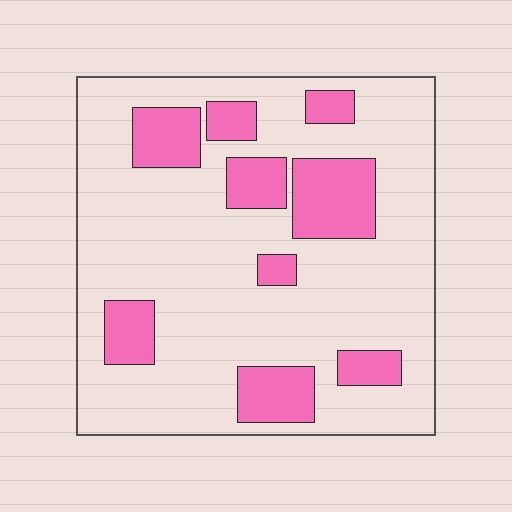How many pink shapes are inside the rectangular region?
9.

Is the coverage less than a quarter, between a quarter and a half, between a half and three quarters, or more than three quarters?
Less than a quarter.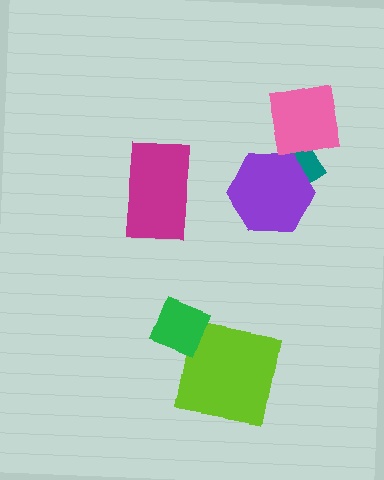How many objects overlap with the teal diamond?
2 objects overlap with the teal diamond.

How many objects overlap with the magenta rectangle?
0 objects overlap with the magenta rectangle.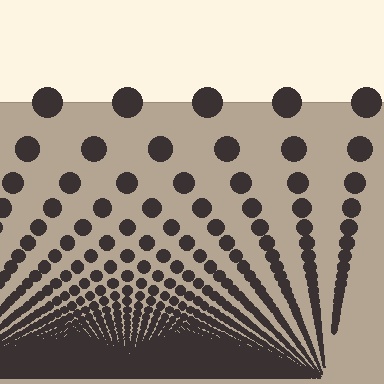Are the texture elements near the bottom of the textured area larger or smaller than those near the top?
Smaller. The gradient is inverted — elements near the bottom are smaller and denser.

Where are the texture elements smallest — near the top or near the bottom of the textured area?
Near the bottom.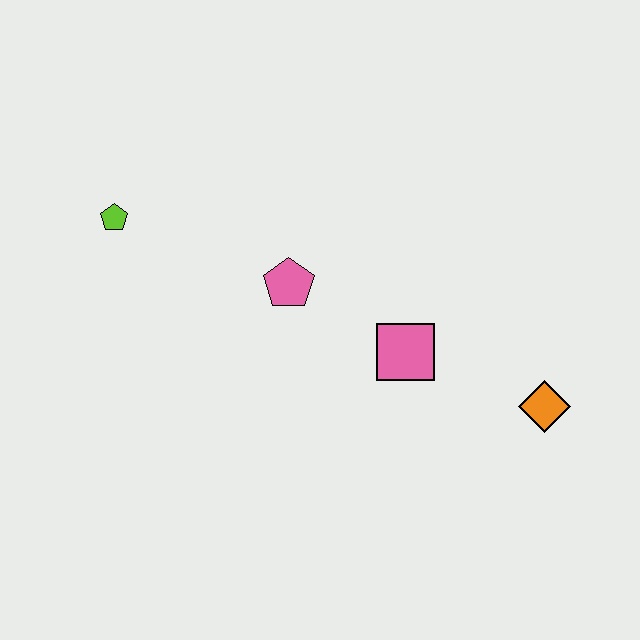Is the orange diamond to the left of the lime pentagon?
No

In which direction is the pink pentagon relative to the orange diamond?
The pink pentagon is to the left of the orange diamond.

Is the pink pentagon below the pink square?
No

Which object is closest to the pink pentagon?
The pink square is closest to the pink pentagon.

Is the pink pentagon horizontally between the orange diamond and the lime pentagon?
Yes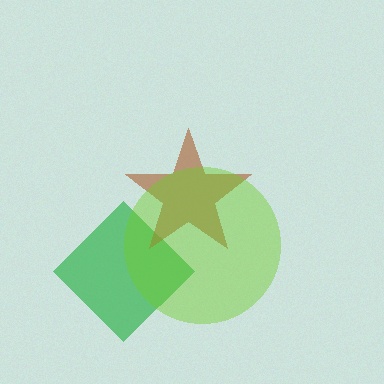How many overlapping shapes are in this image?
There are 3 overlapping shapes in the image.